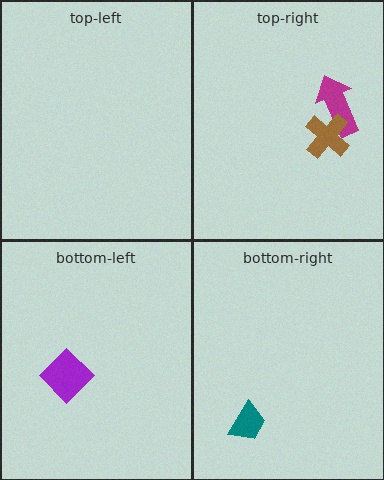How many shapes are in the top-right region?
2.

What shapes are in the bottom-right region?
The teal trapezoid.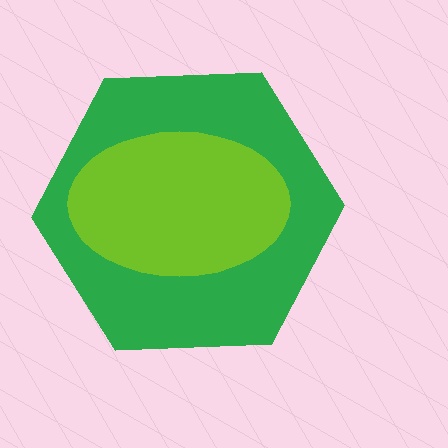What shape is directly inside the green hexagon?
The lime ellipse.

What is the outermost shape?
The green hexagon.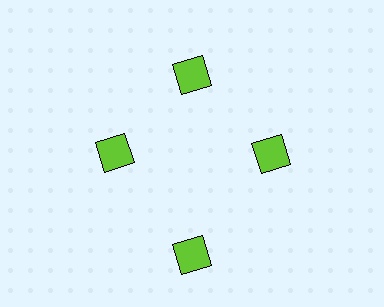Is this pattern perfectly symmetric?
No. The 4 lime diamonds are arranged in a ring, but one element near the 6 o'clock position is pushed outward from the center, breaking the 4-fold rotational symmetry.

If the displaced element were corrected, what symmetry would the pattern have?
It would have 4-fold rotational symmetry — the pattern would map onto itself every 90 degrees.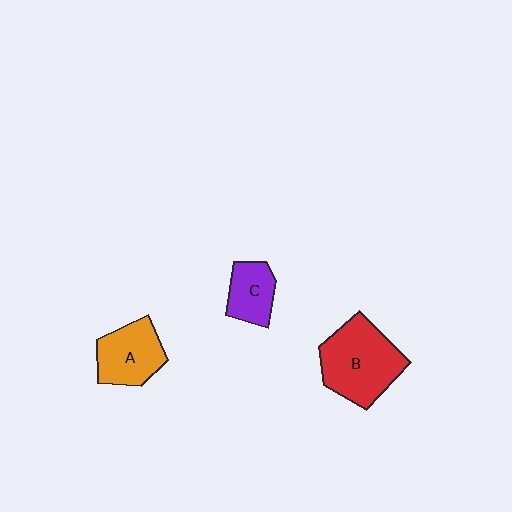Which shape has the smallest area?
Shape C (purple).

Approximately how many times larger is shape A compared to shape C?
Approximately 1.4 times.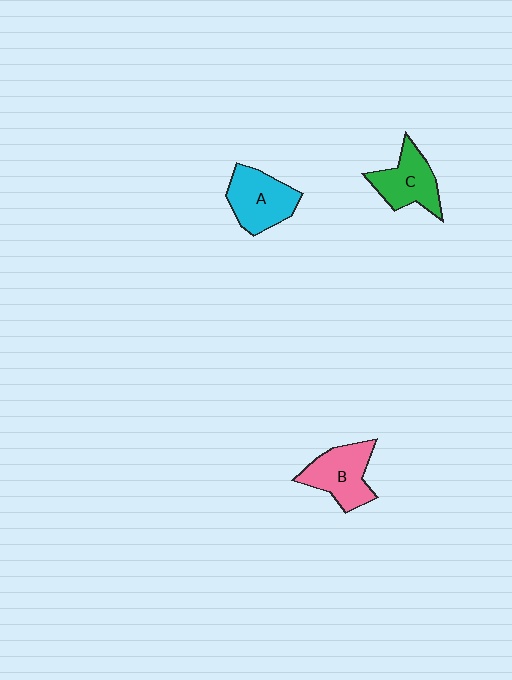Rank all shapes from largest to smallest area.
From largest to smallest: A (cyan), B (pink), C (green).